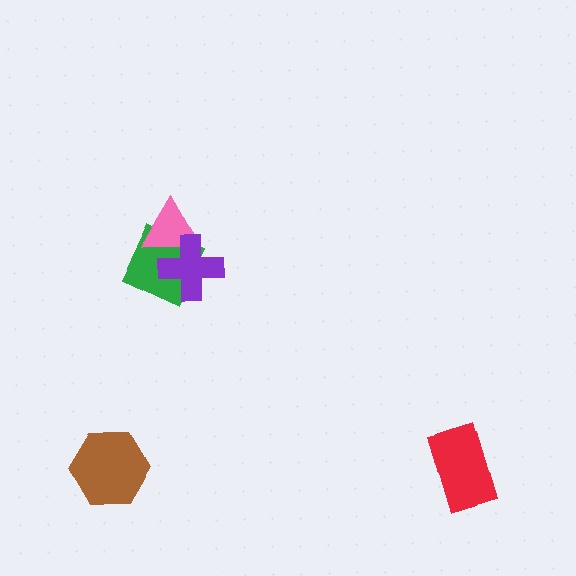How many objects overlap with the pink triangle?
2 objects overlap with the pink triangle.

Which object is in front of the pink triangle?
The purple cross is in front of the pink triangle.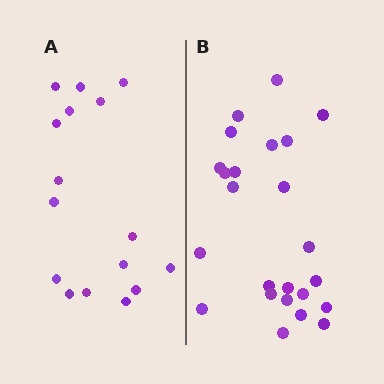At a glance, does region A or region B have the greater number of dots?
Region B (the right region) has more dots.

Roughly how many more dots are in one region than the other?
Region B has roughly 8 or so more dots than region A.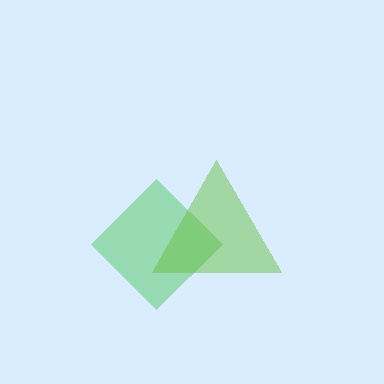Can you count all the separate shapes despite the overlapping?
Yes, there are 2 separate shapes.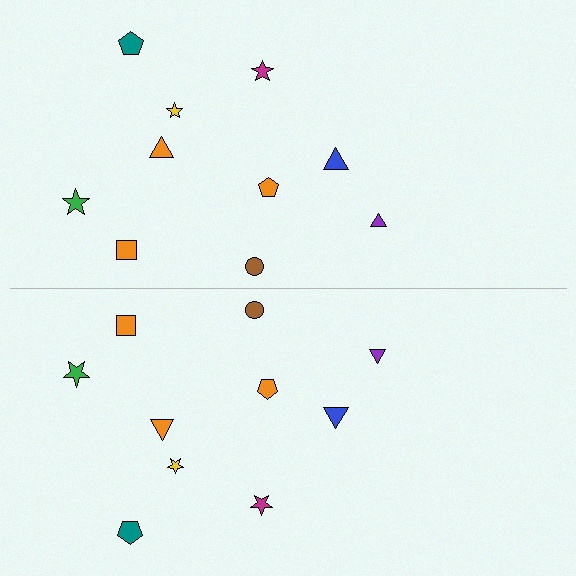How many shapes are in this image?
There are 20 shapes in this image.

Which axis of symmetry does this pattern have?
The pattern has a horizontal axis of symmetry running through the center of the image.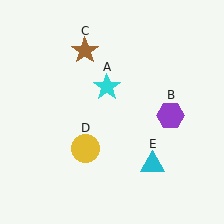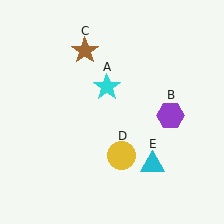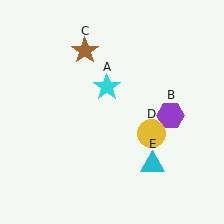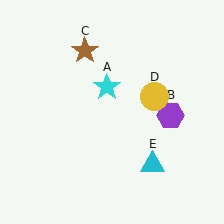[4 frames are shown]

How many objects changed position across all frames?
1 object changed position: yellow circle (object D).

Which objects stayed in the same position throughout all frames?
Cyan star (object A) and purple hexagon (object B) and brown star (object C) and cyan triangle (object E) remained stationary.